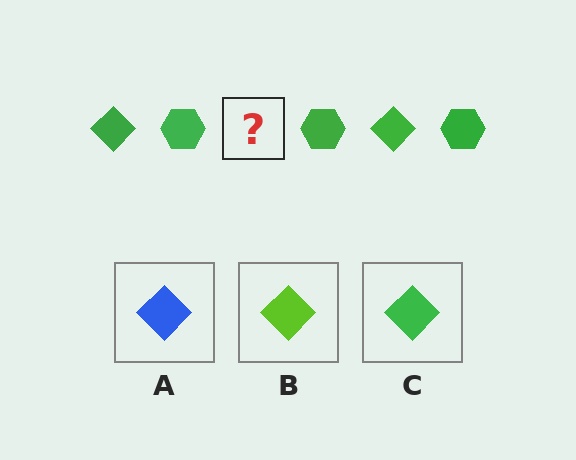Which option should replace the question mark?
Option C.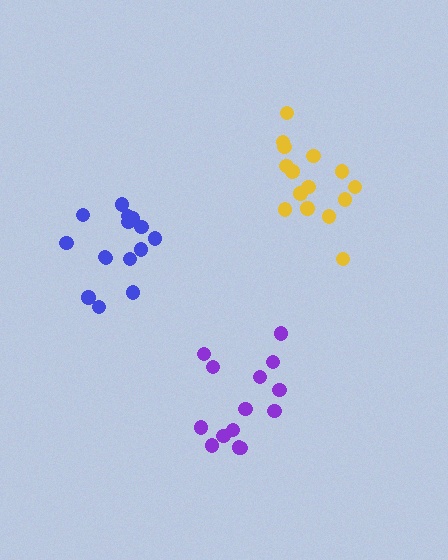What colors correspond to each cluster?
The clusters are colored: purple, yellow, blue.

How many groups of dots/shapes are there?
There are 3 groups.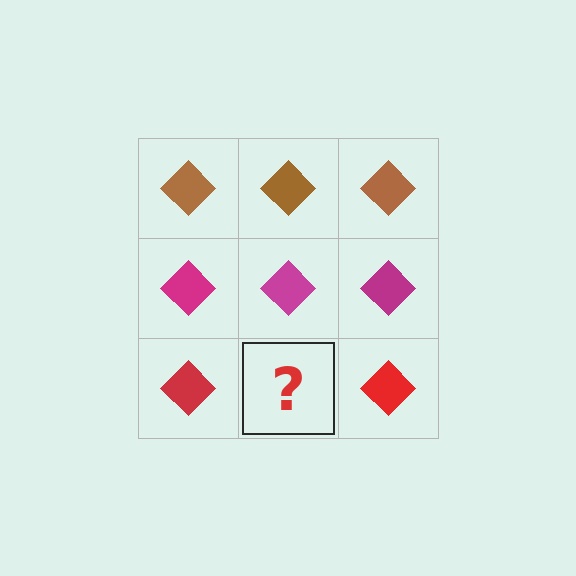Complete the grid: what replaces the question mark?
The question mark should be replaced with a red diamond.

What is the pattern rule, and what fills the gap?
The rule is that each row has a consistent color. The gap should be filled with a red diamond.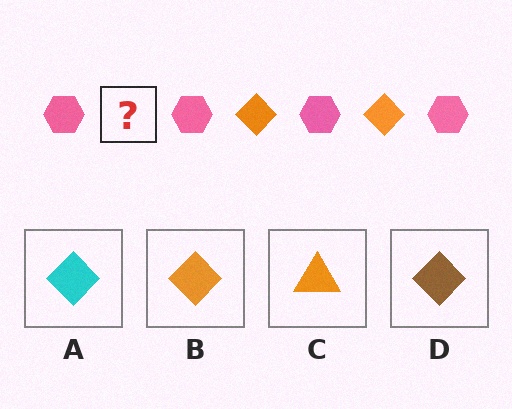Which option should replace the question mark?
Option B.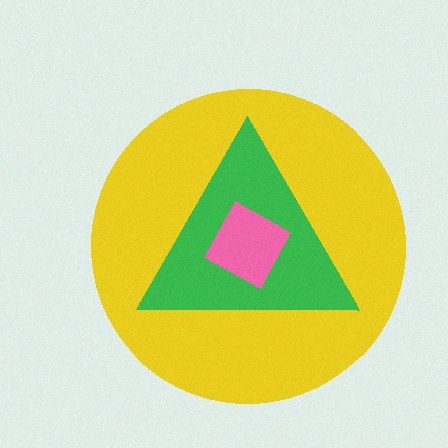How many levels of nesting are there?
3.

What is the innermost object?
The pink square.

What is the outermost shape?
The yellow circle.